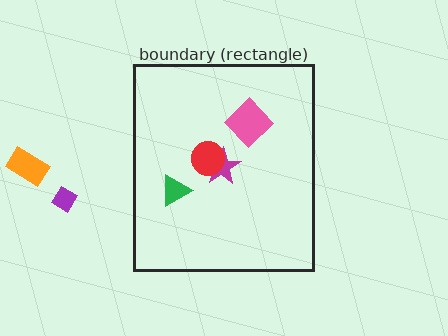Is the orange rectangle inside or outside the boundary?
Outside.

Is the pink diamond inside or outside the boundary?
Inside.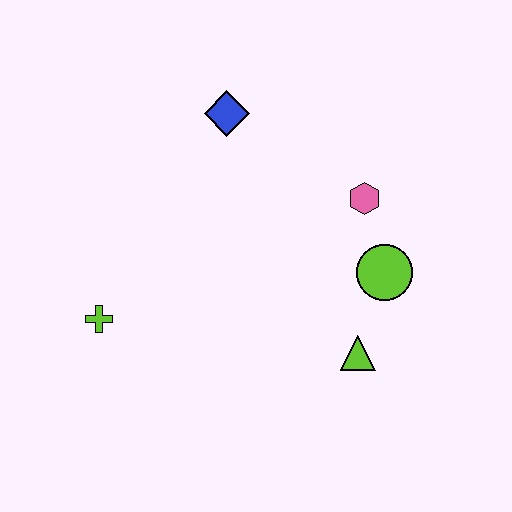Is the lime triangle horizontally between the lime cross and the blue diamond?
No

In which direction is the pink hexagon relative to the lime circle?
The pink hexagon is above the lime circle.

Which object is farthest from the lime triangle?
The blue diamond is farthest from the lime triangle.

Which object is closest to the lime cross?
The blue diamond is closest to the lime cross.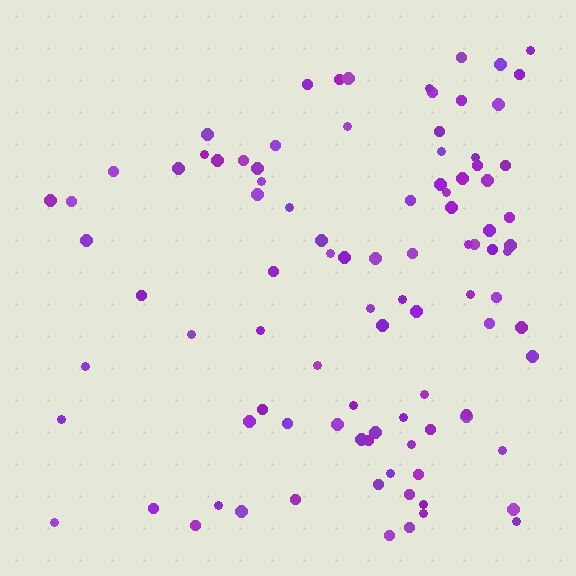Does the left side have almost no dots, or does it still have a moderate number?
Still a moderate number, just noticeably fewer than the right.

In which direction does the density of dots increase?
From left to right, with the right side densest.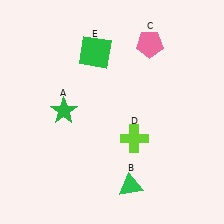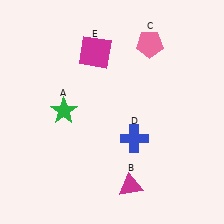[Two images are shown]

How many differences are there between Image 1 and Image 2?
There are 3 differences between the two images.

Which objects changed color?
B changed from green to magenta. D changed from lime to blue. E changed from green to magenta.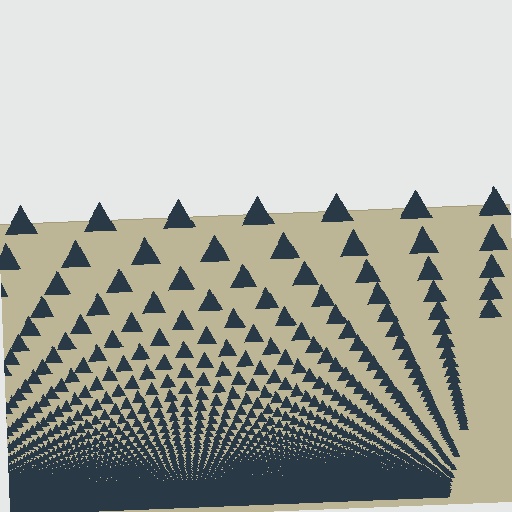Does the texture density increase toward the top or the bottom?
Density increases toward the bottom.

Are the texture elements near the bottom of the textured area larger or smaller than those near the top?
Smaller. The gradient is inverted — elements near the bottom are smaller and denser.